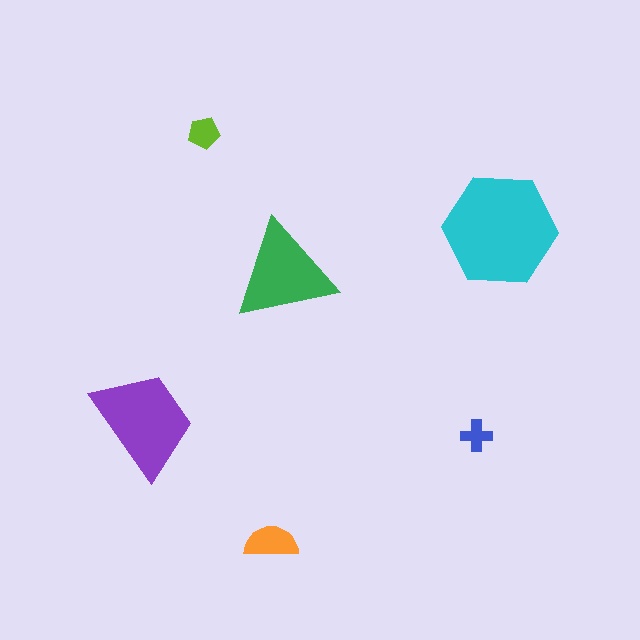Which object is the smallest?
The blue cross.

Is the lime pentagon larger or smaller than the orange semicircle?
Smaller.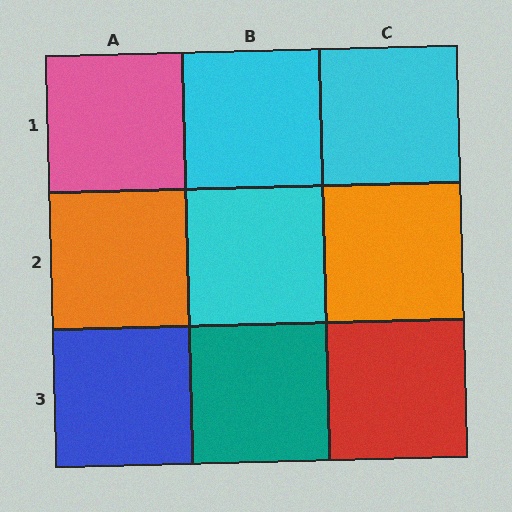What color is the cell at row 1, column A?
Pink.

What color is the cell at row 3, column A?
Blue.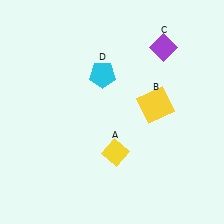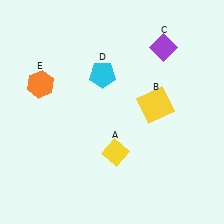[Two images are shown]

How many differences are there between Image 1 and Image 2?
There is 1 difference between the two images.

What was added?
An orange hexagon (E) was added in Image 2.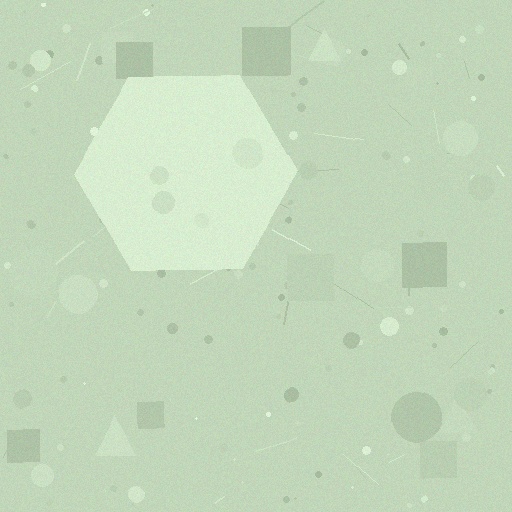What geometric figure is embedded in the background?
A hexagon is embedded in the background.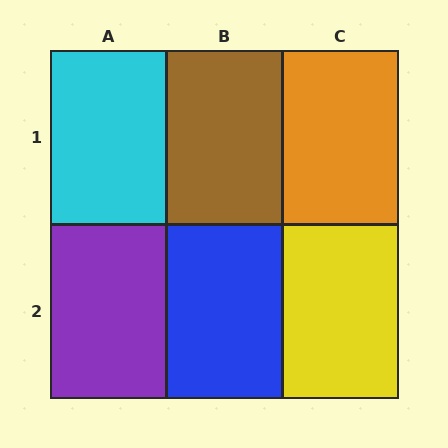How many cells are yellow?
1 cell is yellow.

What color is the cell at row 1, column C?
Orange.